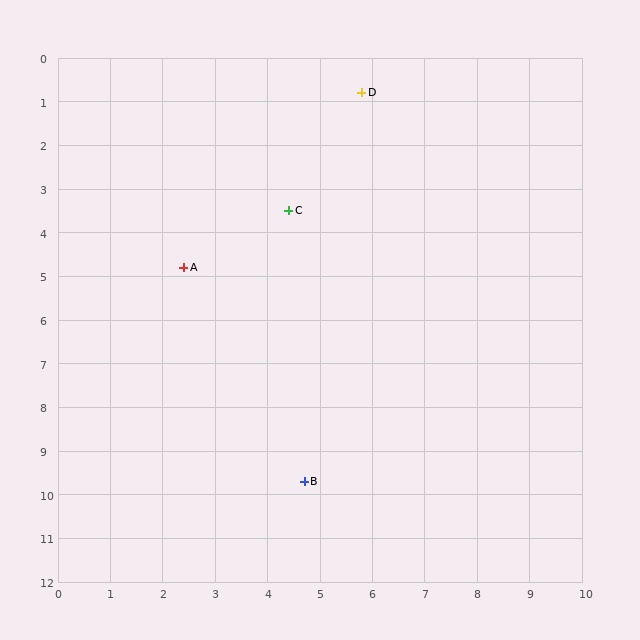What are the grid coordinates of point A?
Point A is at approximately (2.4, 4.8).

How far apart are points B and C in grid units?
Points B and C are about 6.2 grid units apart.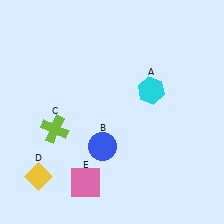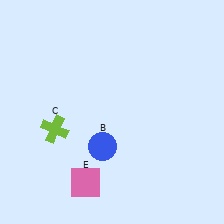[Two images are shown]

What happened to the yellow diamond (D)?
The yellow diamond (D) was removed in Image 2. It was in the bottom-left area of Image 1.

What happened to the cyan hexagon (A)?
The cyan hexagon (A) was removed in Image 2. It was in the top-right area of Image 1.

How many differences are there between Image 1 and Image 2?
There are 2 differences between the two images.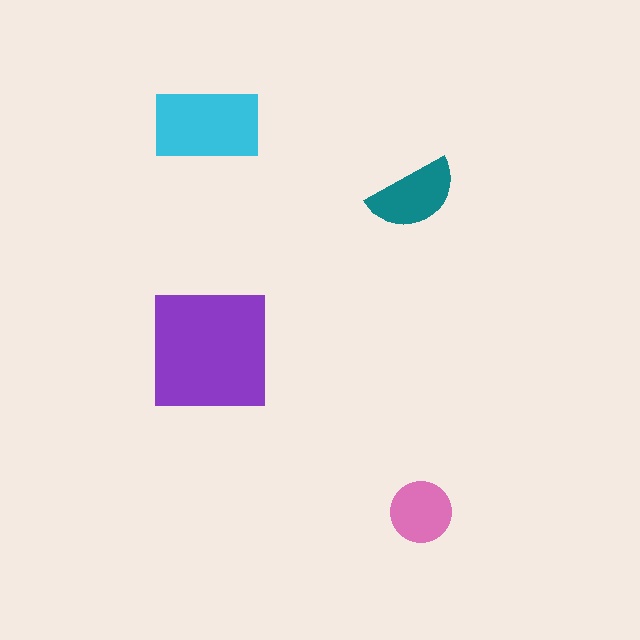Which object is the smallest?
The pink circle.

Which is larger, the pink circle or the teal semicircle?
The teal semicircle.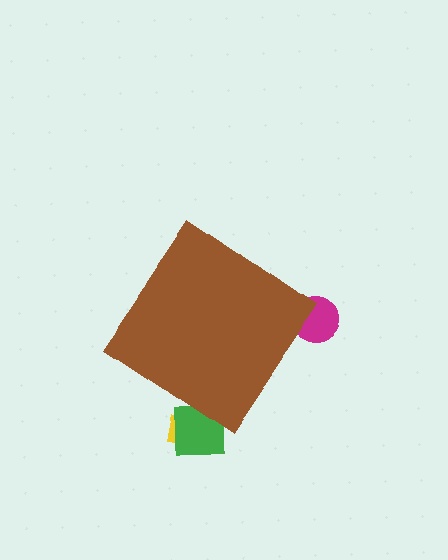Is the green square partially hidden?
Yes, the green square is partially hidden behind the brown diamond.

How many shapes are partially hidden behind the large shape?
3 shapes are partially hidden.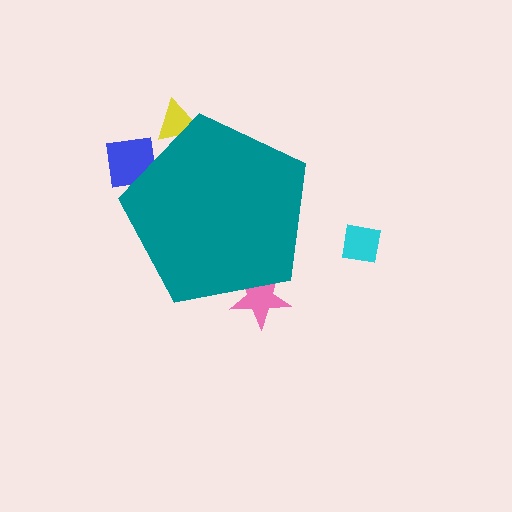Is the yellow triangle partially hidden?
Yes, the yellow triangle is partially hidden behind the teal pentagon.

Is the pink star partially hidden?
Yes, the pink star is partially hidden behind the teal pentagon.